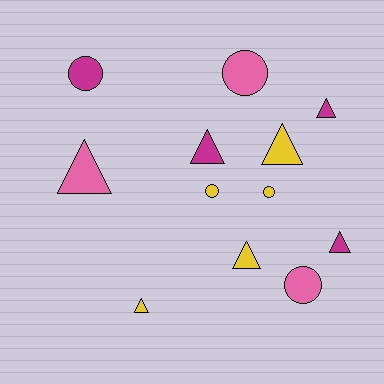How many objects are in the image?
There are 12 objects.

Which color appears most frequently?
Yellow, with 5 objects.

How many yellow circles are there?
There are 2 yellow circles.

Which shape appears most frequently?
Triangle, with 7 objects.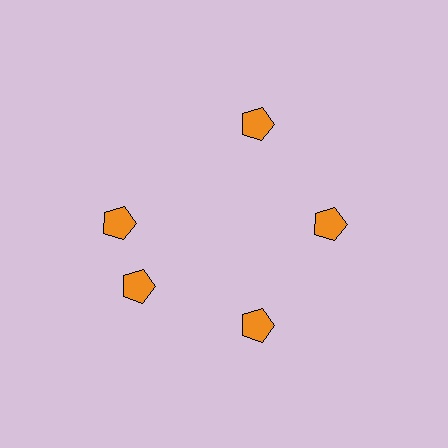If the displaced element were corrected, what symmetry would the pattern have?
It would have 5-fold rotational symmetry — the pattern would map onto itself every 72 degrees.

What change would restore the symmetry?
The symmetry would be restored by rotating it back into even spacing with its neighbors so that all 5 pentagons sit at equal angles and equal distance from the center.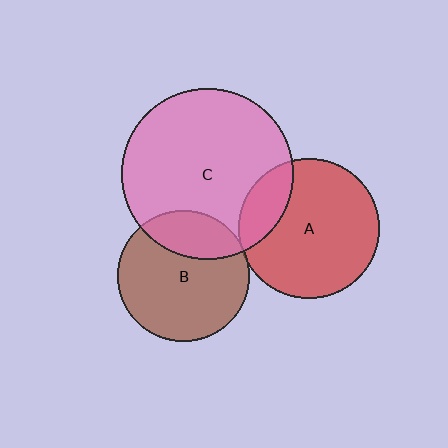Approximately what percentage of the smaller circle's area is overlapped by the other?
Approximately 25%.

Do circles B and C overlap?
Yes.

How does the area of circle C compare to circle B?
Approximately 1.7 times.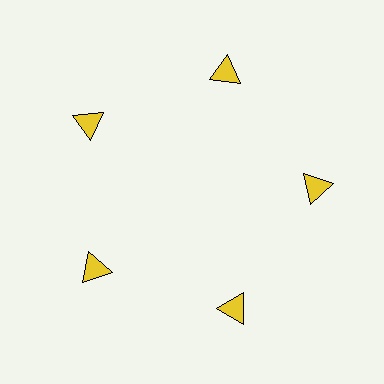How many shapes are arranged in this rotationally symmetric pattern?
There are 5 shapes, arranged in 5 groups of 1.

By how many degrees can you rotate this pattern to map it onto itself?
The pattern maps onto itself every 72 degrees of rotation.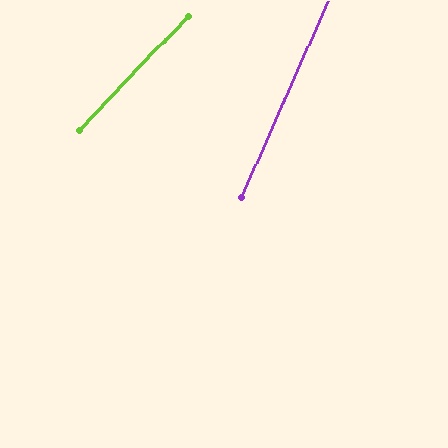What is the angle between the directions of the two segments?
Approximately 20 degrees.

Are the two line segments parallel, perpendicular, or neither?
Neither parallel nor perpendicular — they differ by about 20°.